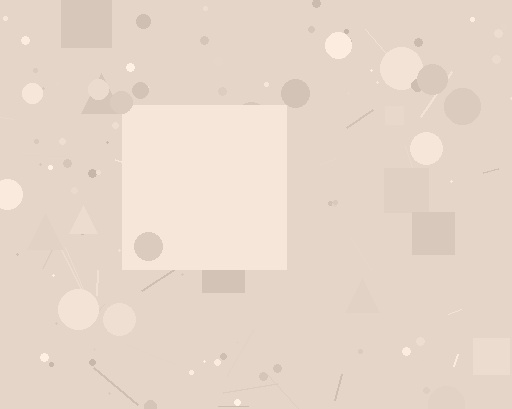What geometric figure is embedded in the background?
A square is embedded in the background.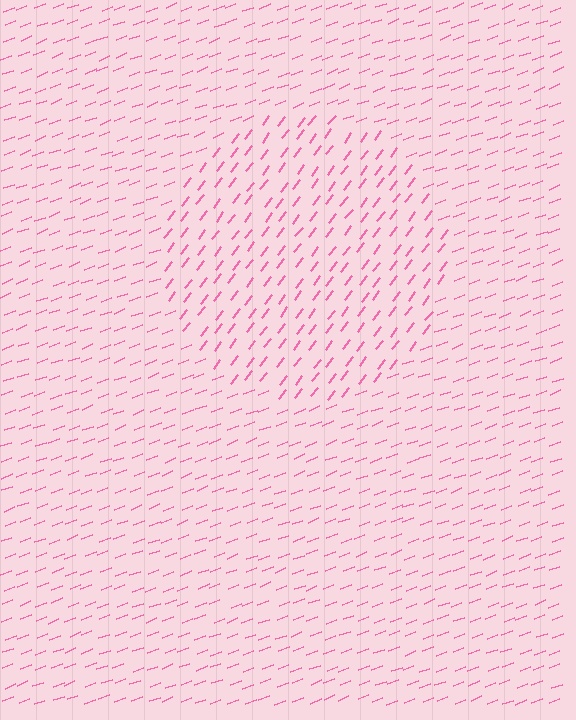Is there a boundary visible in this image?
Yes, there is a texture boundary formed by a change in line orientation.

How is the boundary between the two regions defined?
The boundary is defined purely by a change in line orientation (approximately 32 degrees difference). All lines are the same color and thickness.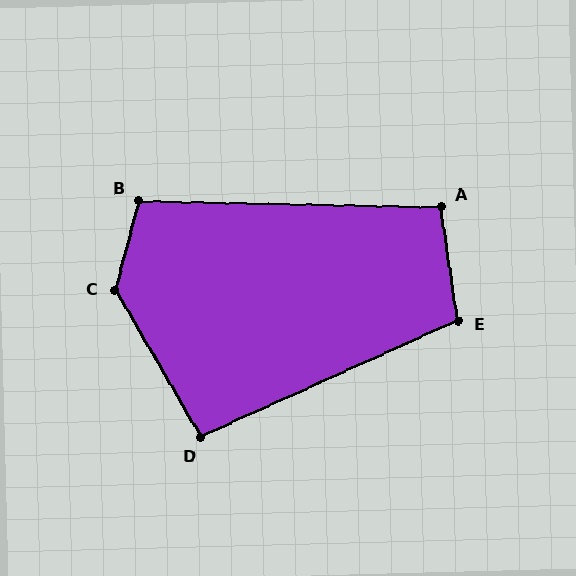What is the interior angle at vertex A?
Approximately 100 degrees (obtuse).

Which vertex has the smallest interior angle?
D, at approximately 96 degrees.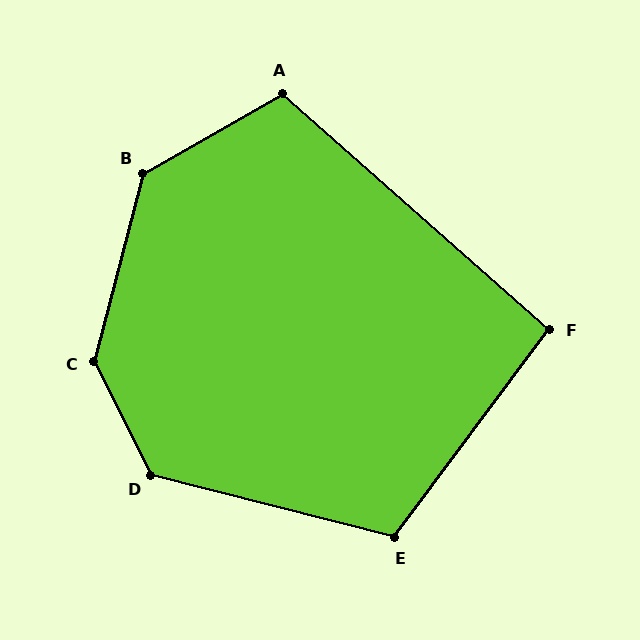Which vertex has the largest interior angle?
C, at approximately 139 degrees.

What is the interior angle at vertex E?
Approximately 112 degrees (obtuse).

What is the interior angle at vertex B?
Approximately 134 degrees (obtuse).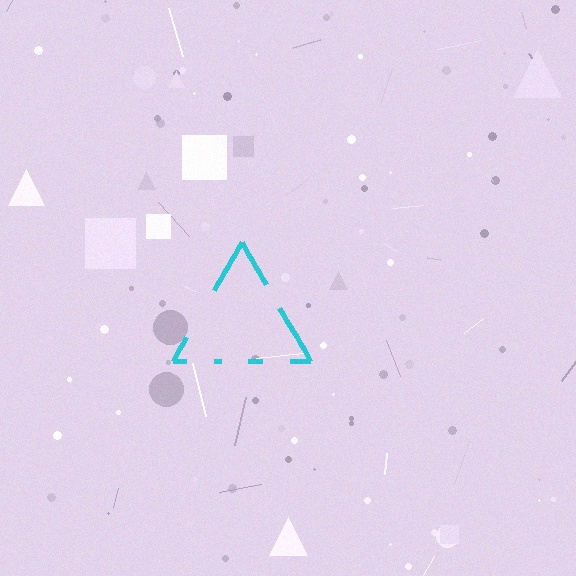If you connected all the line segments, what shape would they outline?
They would outline a triangle.